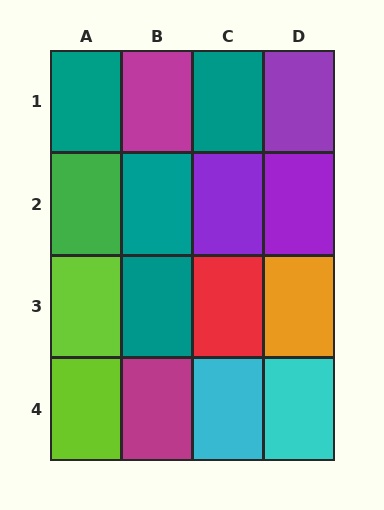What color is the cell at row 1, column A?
Teal.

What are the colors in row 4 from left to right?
Lime, magenta, cyan, cyan.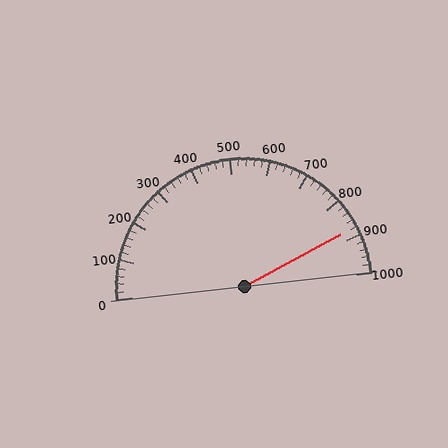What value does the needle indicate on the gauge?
The needle indicates approximately 880.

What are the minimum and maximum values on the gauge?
The gauge ranges from 0 to 1000.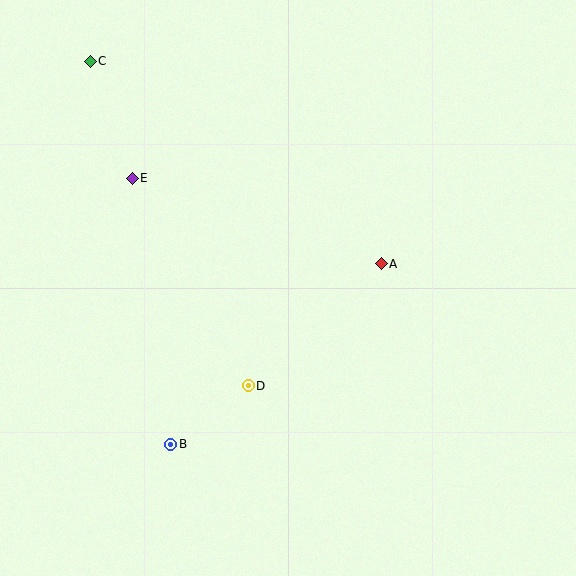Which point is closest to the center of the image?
Point A at (381, 264) is closest to the center.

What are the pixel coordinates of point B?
Point B is at (171, 444).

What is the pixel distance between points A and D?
The distance between A and D is 180 pixels.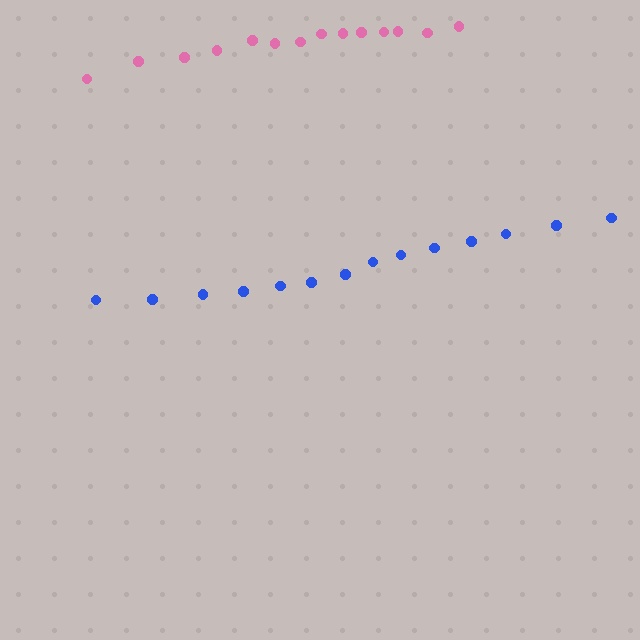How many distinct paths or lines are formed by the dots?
There are 2 distinct paths.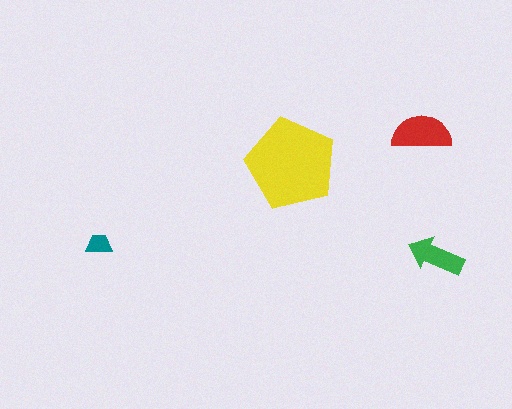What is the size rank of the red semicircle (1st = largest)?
2nd.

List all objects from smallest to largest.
The teal trapezoid, the green arrow, the red semicircle, the yellow pentagon.